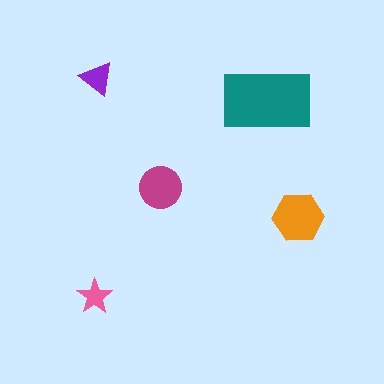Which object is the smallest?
The pink star.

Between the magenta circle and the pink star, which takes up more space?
The magenta circle.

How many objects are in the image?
There are 5 objects in the image.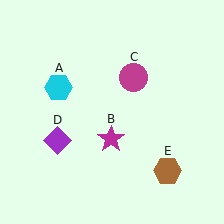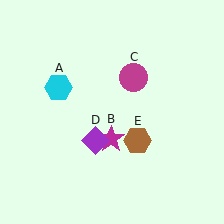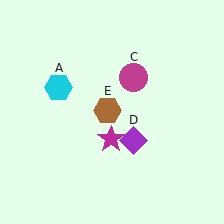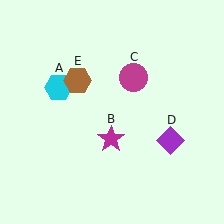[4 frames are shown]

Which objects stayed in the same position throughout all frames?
Cyan hexagon (object A) and magenta star (object B) and magenta circle (object C) remained stationary.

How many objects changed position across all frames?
2 objects changed position: purple diamond (object D), brown hexagon (object E).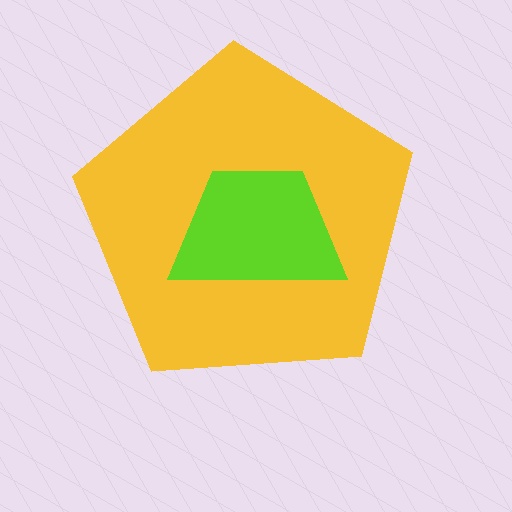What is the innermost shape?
The lime trapezoid.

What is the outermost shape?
The yellow pentagon.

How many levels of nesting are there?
2.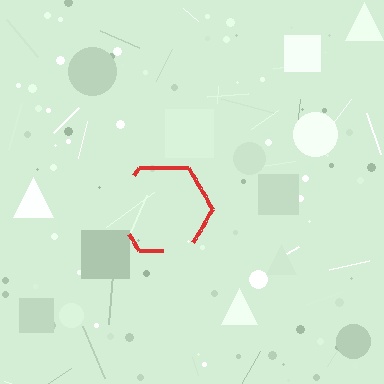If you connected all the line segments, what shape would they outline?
They would outline a hexagon.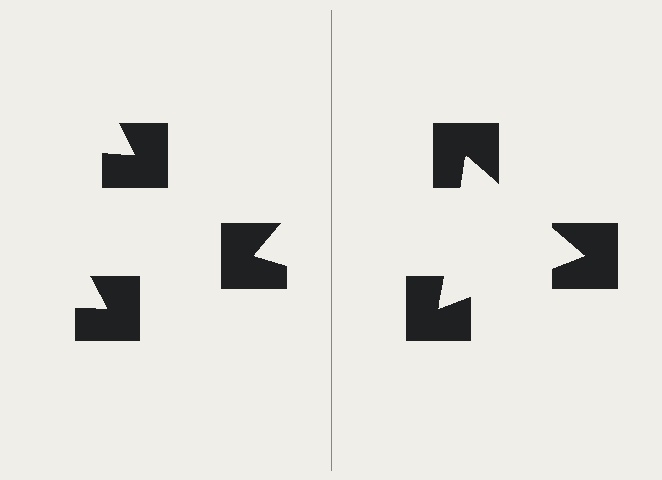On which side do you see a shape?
An illusory triangle appears on the right side. On the left side the wedge cuts are rotated, so no coherent shape forms.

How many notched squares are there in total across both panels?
6 — 3 on each side.